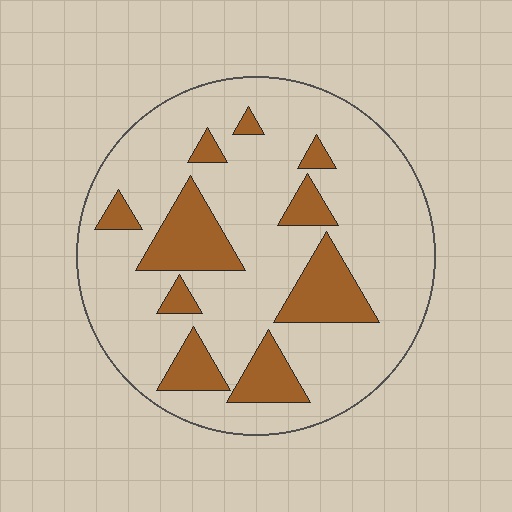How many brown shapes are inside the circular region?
10.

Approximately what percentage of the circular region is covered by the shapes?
Approximately 20%.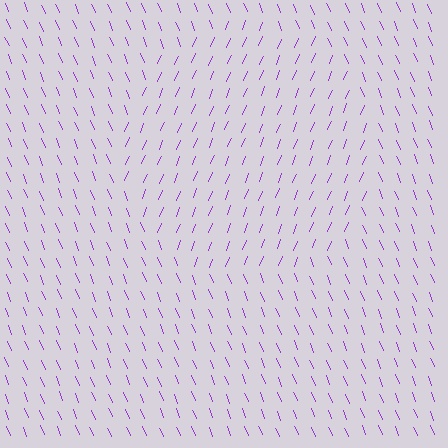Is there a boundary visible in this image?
Yes, there is a texture boundary formed by a change in line orientation.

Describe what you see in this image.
The image is filled with small purple line segments. A circle region in the image has lines oriented differently from the surrounding lines, creating a visible texture boundary.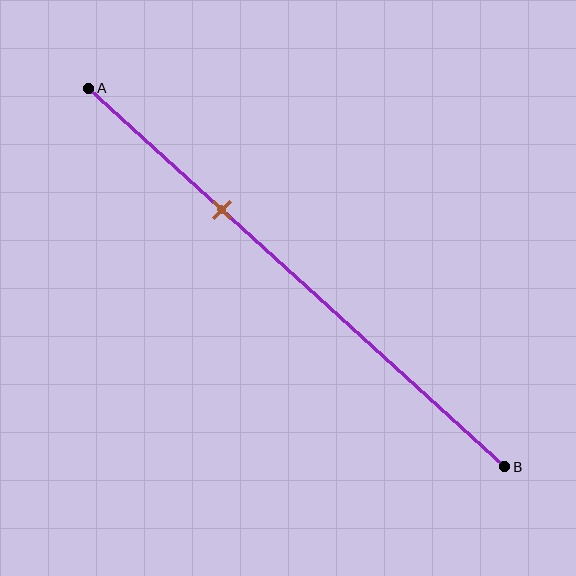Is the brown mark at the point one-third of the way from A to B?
Yes, the mark is approximately at the one-third point.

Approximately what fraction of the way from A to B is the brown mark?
The brown mark is approximately 30% of the way from A to B.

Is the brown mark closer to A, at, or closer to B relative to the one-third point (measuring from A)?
The brown mark is approximately at the one-third point of segment AB.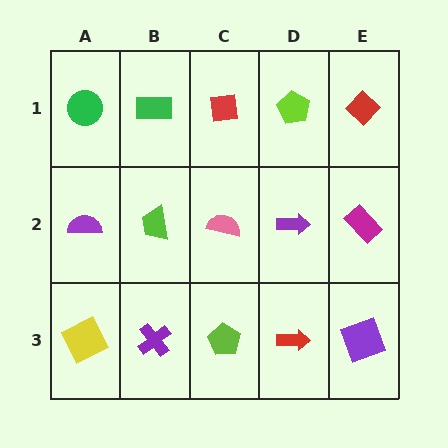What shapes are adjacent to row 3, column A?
A purple semicircle (row 2, column A), a purple cross (row 3, column B).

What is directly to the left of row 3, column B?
A yellow square.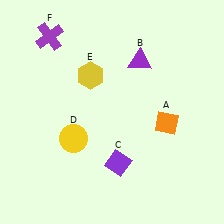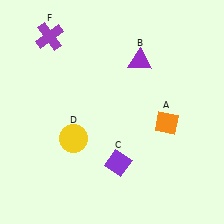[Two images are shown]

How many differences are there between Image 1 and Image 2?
There is 1 difference between the two images.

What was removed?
The yellow hexagon (E) was removed in Image 2.